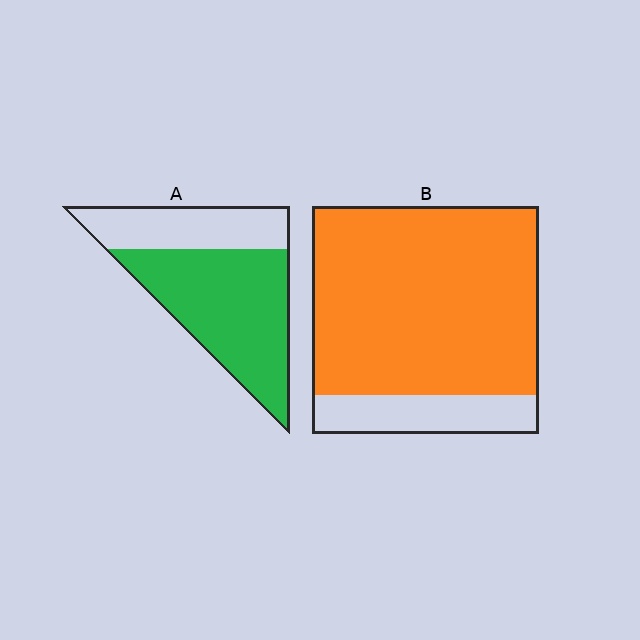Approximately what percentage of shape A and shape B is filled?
A is approximately 65% and B is approximately 85%.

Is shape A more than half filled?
Yes.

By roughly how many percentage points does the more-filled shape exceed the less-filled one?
By roughly 15 percentage points (B over A).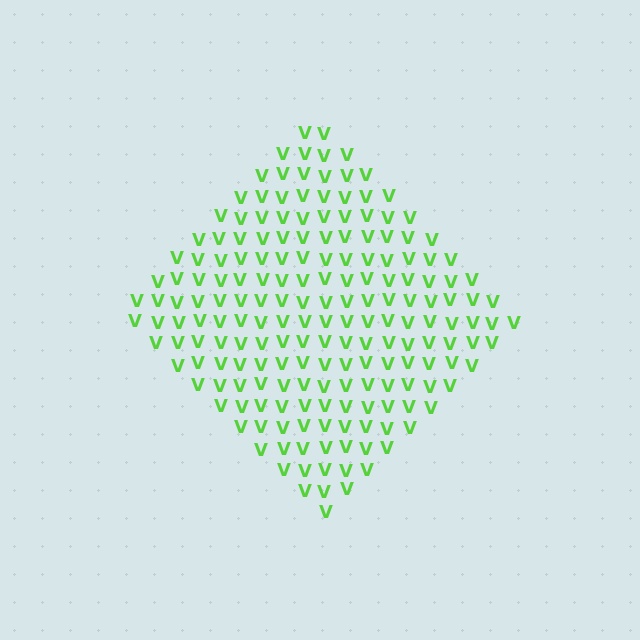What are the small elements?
The small elements are letter V's.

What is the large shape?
The large shape is a diamond.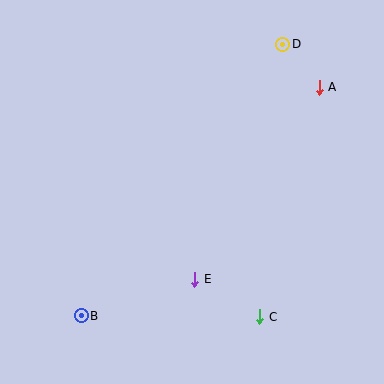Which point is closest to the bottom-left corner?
Point B is closest to the bottom-left corner.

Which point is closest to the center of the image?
Point E at (195, 279) is closest to the center.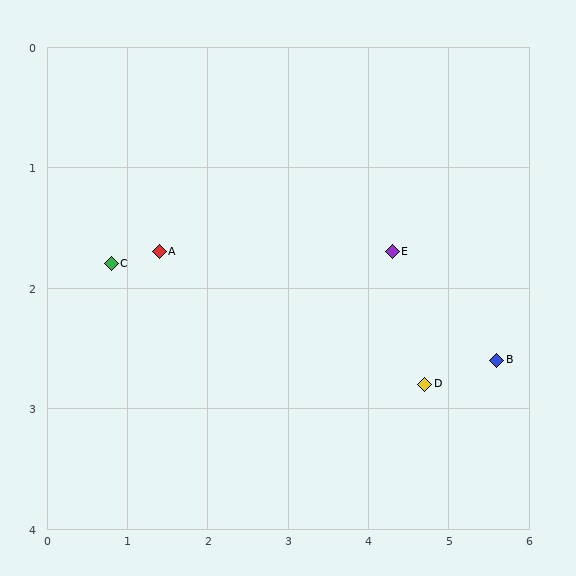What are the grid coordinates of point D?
Point D is at approximately (4.7, 2.8).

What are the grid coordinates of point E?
Point E is at approximately (4.3, 1.7).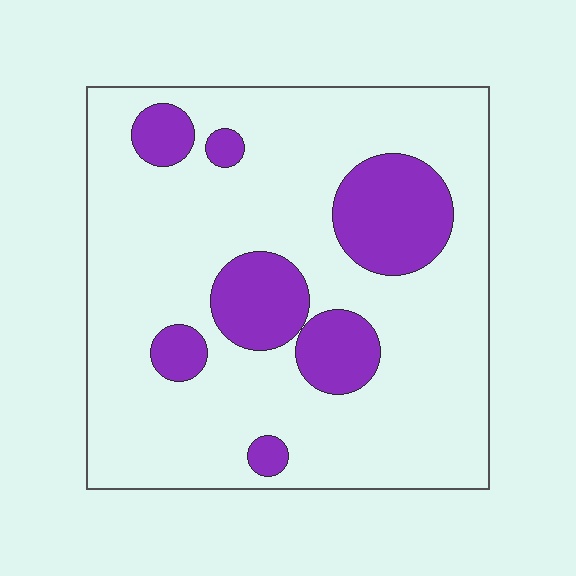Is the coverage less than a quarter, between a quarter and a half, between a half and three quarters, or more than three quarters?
Less than a quarter.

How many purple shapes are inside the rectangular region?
7.